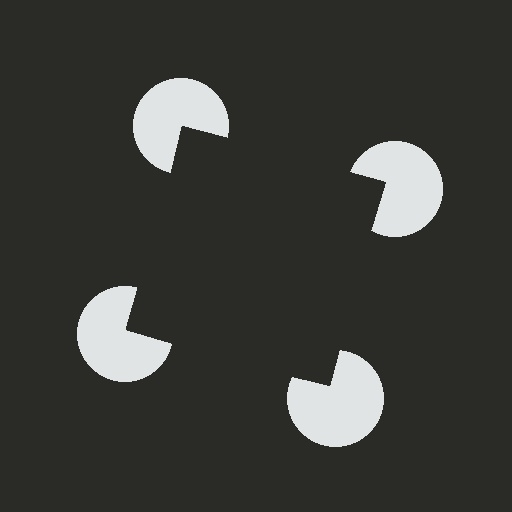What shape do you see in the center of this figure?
An illusory square — its edges are inferred from the aligned wedge cuts in the pac-man discs, not physically drawn.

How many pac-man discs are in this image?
There are 4 — one at each vertex of the illusory square.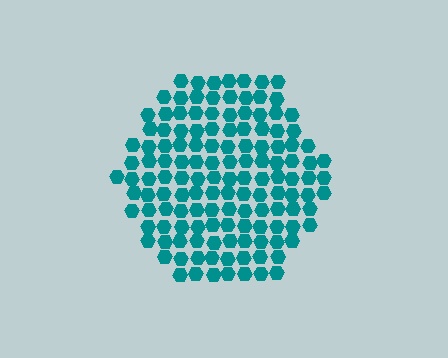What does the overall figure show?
The overall figure shows a hexagon.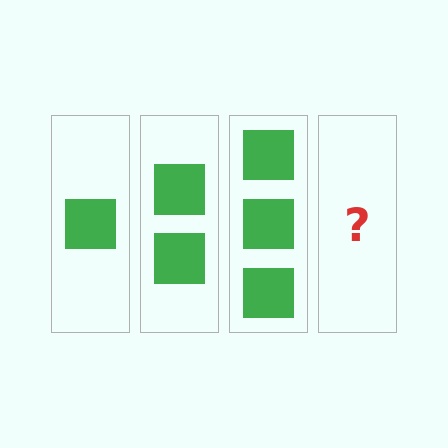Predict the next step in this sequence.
The next step is 4 squares.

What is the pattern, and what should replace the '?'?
The pattern is that each step adds one more square. The '?' should be 4 squares.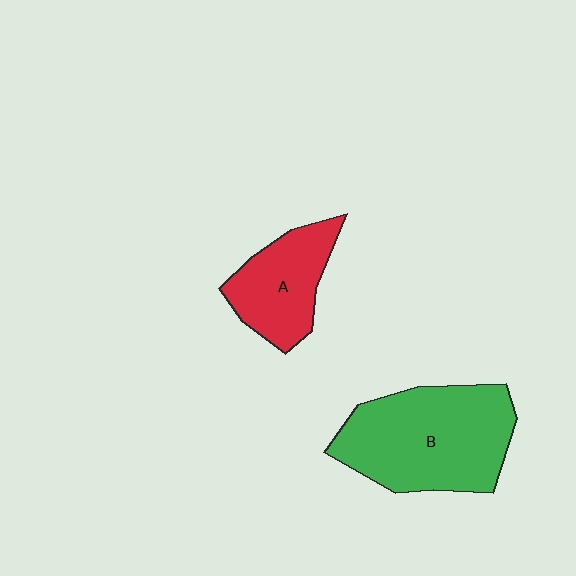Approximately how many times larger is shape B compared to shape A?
Approximately 1.8 times.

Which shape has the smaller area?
Shape A (red).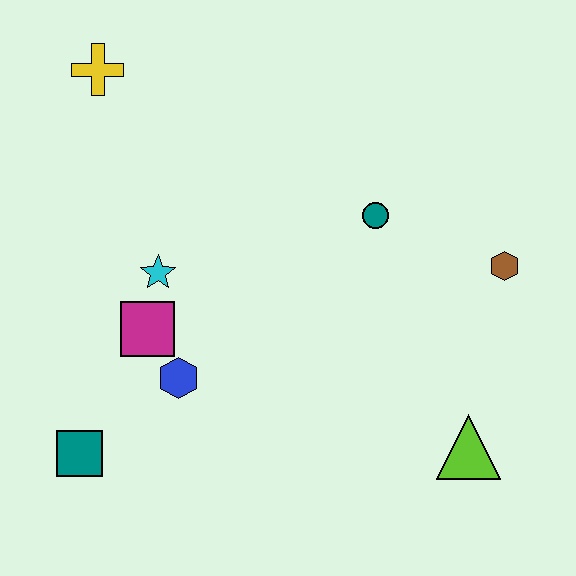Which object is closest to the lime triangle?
The brown hexagon is closest to the lime triangle.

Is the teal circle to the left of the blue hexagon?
No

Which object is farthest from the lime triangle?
The yellow cross is farthest from the lime triangle.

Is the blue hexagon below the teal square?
No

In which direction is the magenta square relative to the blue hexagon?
The magenta square is above the blue hexagon.